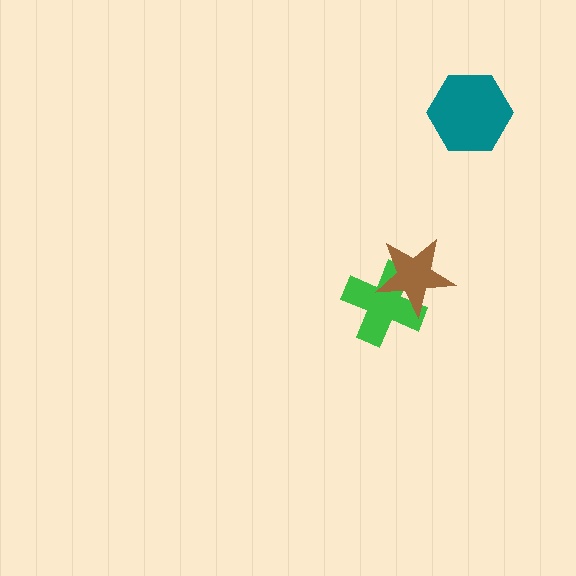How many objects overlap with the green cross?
1 object overlaps with the green cross.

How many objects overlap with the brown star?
1 object overlaps with the brown star.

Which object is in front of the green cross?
The brown star is in front of the green cross.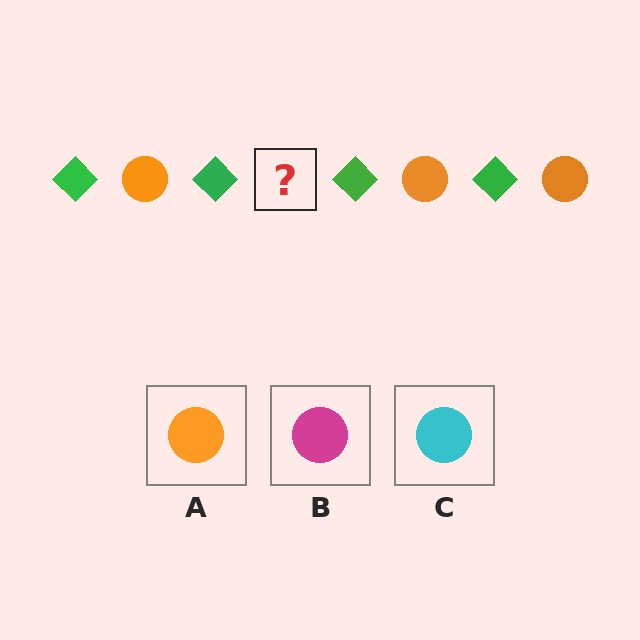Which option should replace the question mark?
Option A.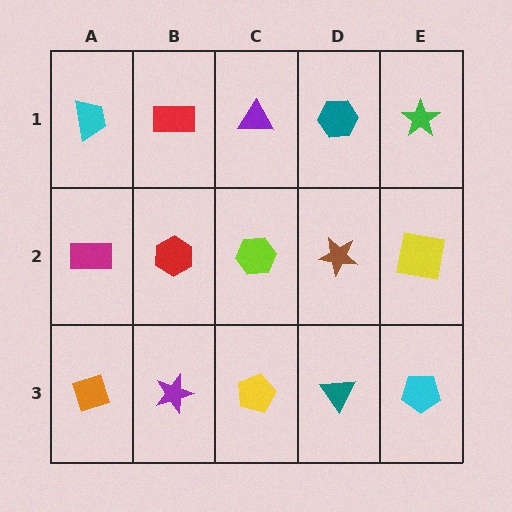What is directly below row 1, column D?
A brown star.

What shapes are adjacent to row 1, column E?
A yellow square (row 2, column E), a teal hexagon (row 1, column D).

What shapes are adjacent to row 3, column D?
A brown star (row 2, column D), a yellow pentagon (row 3, column C), a cyan pentagon (row 3, column E).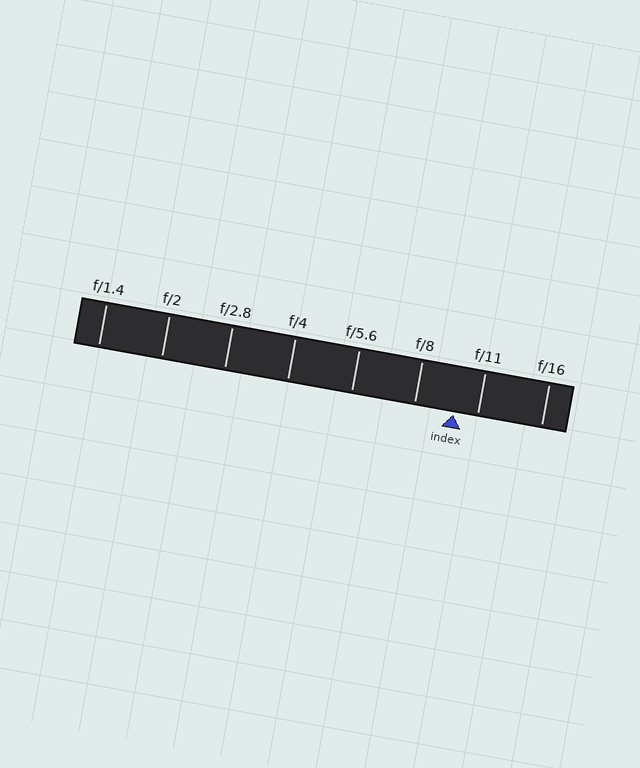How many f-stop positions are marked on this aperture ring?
There are 8 f-stop positions marked.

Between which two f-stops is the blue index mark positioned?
The index mark is between f/8 and f/11.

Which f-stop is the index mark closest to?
The index mark is closest to f/11.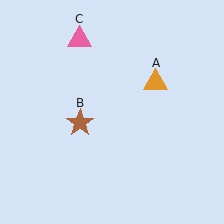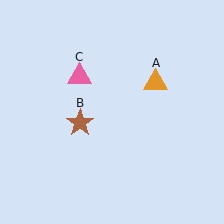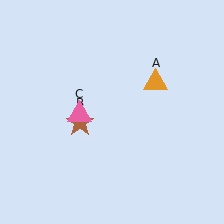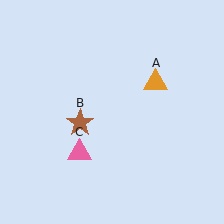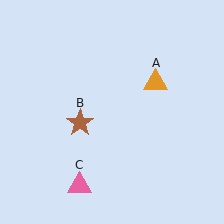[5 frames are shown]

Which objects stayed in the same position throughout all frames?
Orange triangle (object A) and brown star (object B) remained stationary.